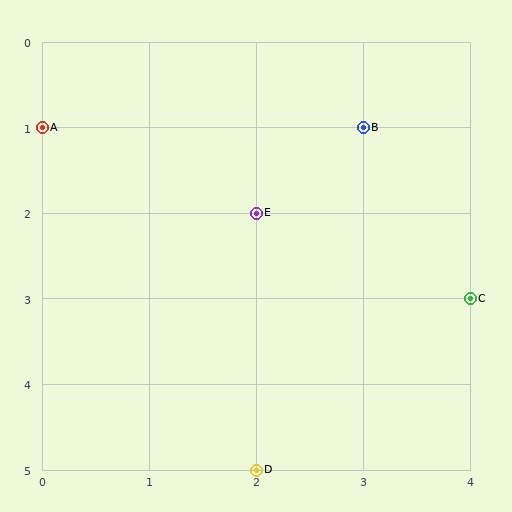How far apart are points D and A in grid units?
Points D and A are 2 columns and 4 rows apart (about 4.5 grid units diagonally).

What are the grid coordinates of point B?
Point B is at grid coordinates (3, 1).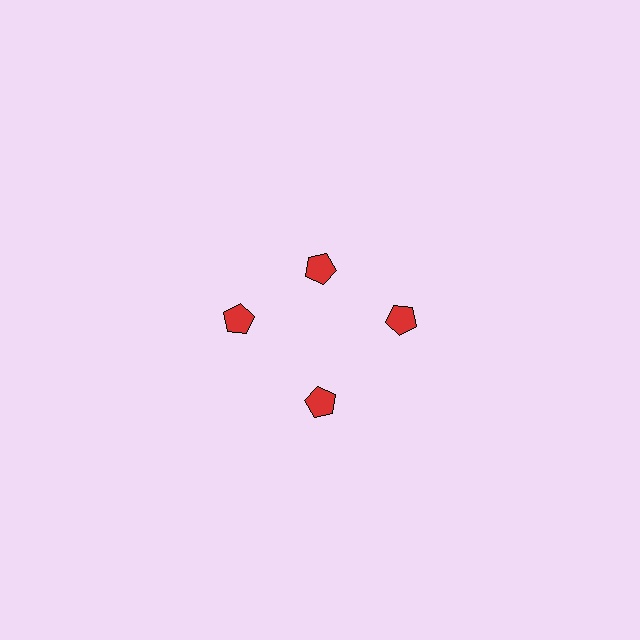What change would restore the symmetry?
The symmetry would be restored by moving it outward, back onto the ring so that all 4 pentagons sit at equal angles and equal distance from the center.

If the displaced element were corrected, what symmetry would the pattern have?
It would have 4-fold rotational symmetry — the pattern would map onto itself every 90 degrees.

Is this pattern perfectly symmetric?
No. The 4 red pentagons are arranged in a ring, but one element near the 12 o'clock position is pulled inward toward the center, breaking the 4-fold rotational symmetry.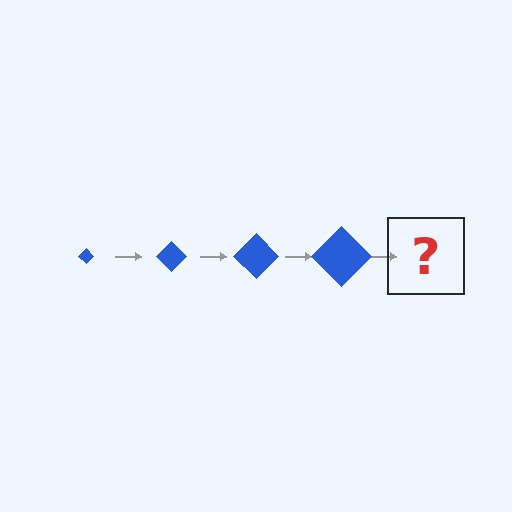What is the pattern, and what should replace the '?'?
The pattern is that the diamond gets progressively larger each step. The '?' should be a blue diamond, larger than the previous one.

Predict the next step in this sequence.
The next step is a blue diamond, larger than the previous one.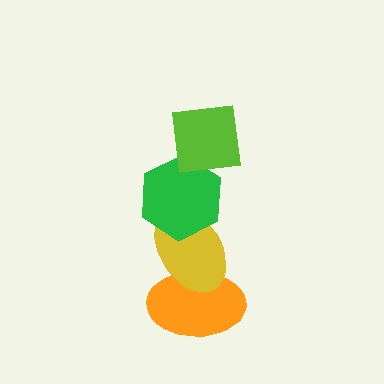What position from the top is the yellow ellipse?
The yellow ellipse is 3rd from the top.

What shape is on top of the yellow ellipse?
The green hexagon is on top of the yellow ellipse.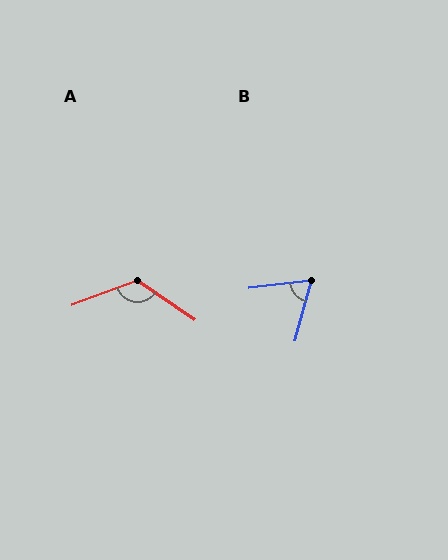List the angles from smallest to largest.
B (68°), A (125°).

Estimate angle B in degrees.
Approximately 68 degrees.